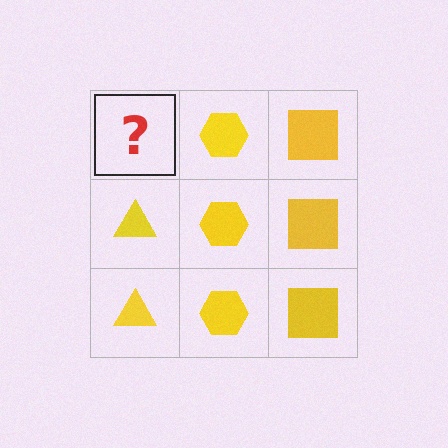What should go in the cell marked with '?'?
The missing cell should contain a yellow triangle.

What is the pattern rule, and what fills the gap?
The rule is that each column has a consistent shape. The gap should be filled with a yellow triangle.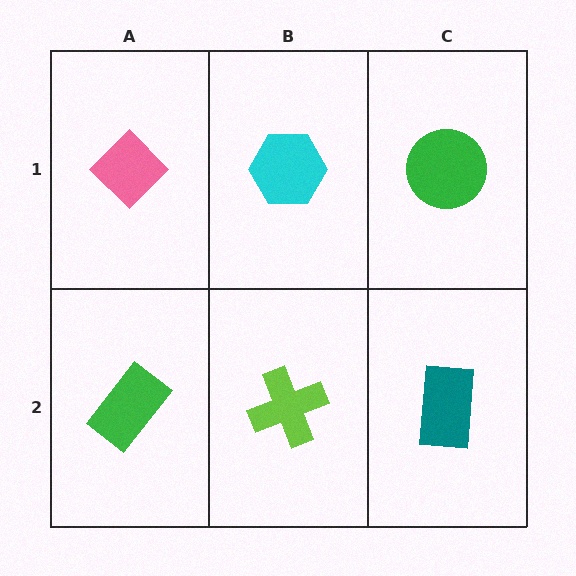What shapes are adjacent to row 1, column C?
A teal rectangle (row 2, column C), a cyan hexagon (row 1, column B).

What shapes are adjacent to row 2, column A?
A pink diamond (row 1, column A), a lime cross (row 2, column B).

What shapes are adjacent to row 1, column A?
A green rectangle (row 2, column A), a cyan hexagon (row 1, column B).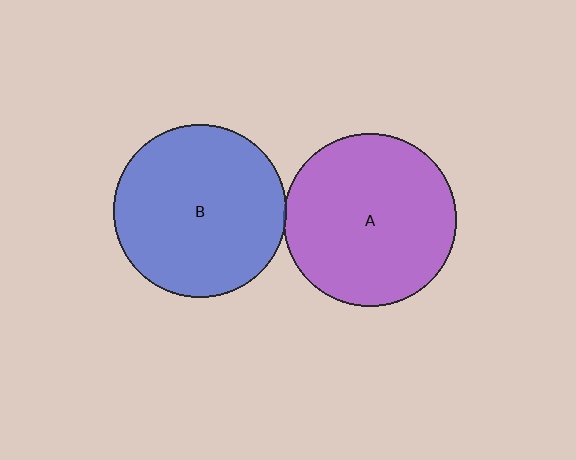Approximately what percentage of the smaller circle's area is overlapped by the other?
Approximately 5%.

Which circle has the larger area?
Circle A (purple).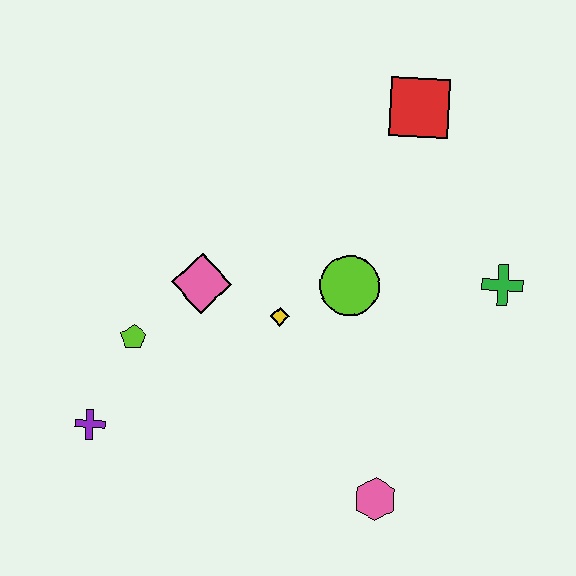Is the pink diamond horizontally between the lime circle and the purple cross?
Yes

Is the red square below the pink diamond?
No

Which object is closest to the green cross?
The lime circle is closest to the green cross.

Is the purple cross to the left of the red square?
Yes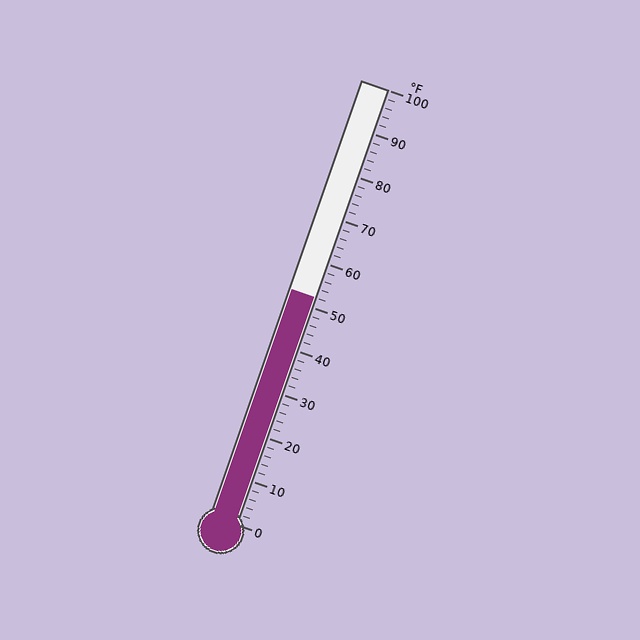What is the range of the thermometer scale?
The thermometer scale ranges from 0°F to 100°F.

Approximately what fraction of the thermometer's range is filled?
The thermometer is filled to approximately 50% of its range.